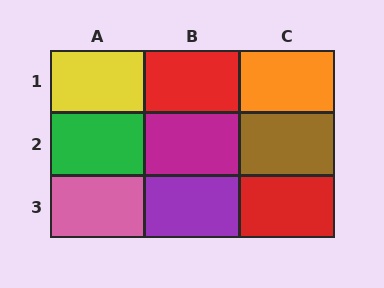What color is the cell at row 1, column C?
Orange.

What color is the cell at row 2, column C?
Brown.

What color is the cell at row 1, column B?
Red.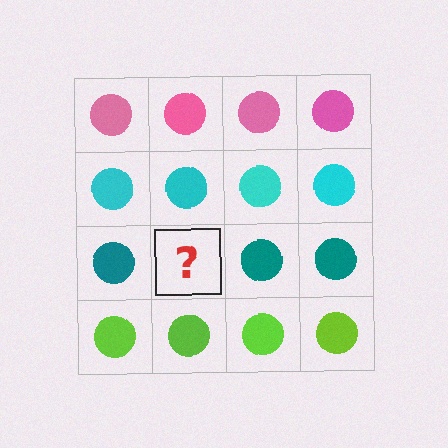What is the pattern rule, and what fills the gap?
The rule is that each row has a consistent color. The gap should be filled with a teal circle.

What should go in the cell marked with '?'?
The missing cell should contain a teal circle.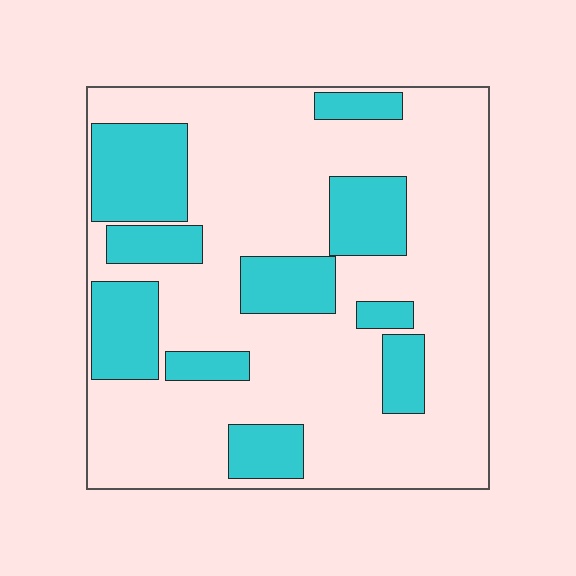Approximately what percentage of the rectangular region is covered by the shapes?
Approximately 30%.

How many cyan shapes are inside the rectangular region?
10.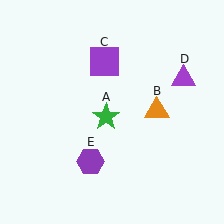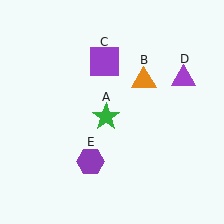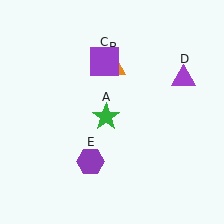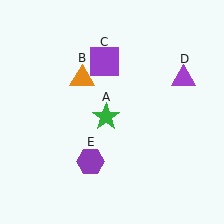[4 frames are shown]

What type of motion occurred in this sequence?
The orange triangle (object B) rotated counterclockwise around the center of the scene.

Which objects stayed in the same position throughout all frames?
Green star (object A) and purple square (object C) and purple triangle (object D) and purple hexagon (object E) remained stationary.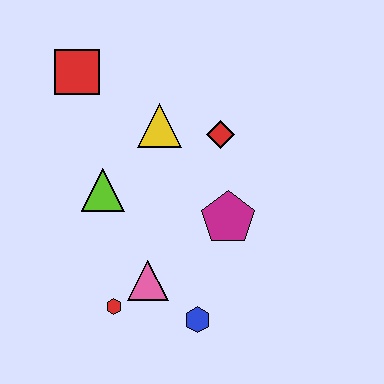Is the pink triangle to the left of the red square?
No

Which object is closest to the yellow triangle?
The red diamond is closest to the yellow triangle.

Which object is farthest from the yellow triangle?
The blue hexagon is farthest from the yellow triangle.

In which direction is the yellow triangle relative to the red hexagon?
The yellow triangle is above the red hexagon.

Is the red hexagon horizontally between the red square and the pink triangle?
Yes